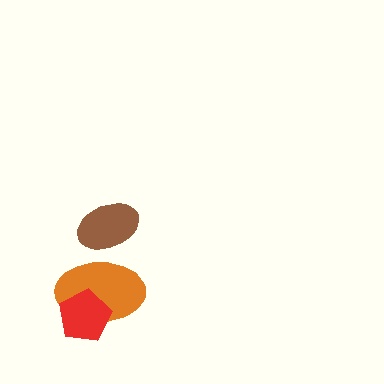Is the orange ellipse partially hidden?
Yes, it is partially covered by another shape.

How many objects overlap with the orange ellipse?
2 objects overlap with the orange ellipse.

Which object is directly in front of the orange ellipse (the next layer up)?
The red pentagon is directly in front of the orange ellipse.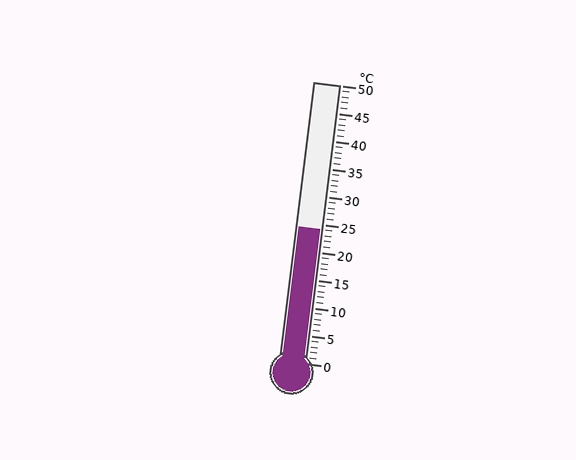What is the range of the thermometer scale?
The thermometer scale ranges from 0°C to 50°C.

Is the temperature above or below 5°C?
The temperature is above 5°C.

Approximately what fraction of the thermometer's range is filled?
The thermometer is filled to approximately 50% of its range.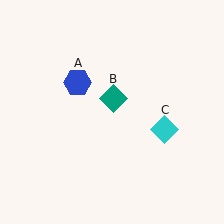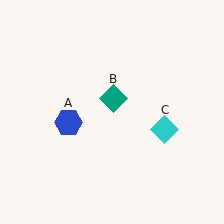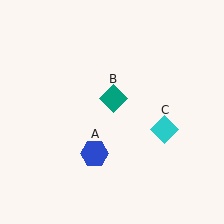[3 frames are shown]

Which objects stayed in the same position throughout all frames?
Teal diamond (object B) and cyan diamond (object C) remained stationary.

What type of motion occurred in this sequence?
The blue hexagon (object A) rotated counterclockwise around the center of the scene.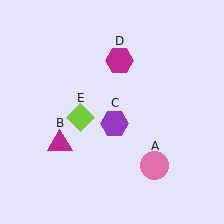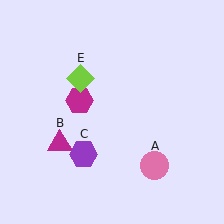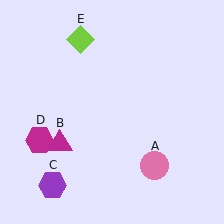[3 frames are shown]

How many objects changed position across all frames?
3 objects changed position: purple hexagon (object C), magenta hexagon (object D), lime diamond (object E).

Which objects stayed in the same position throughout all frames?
Pink circle (object A) and magenta triangle (object B) remained stationary.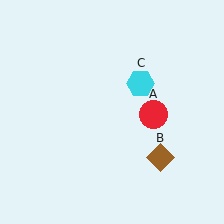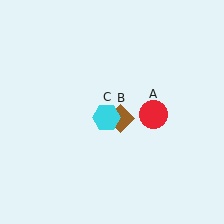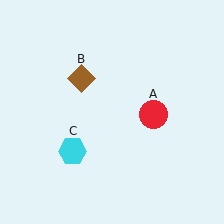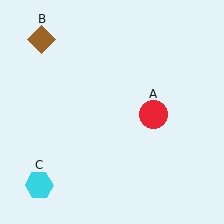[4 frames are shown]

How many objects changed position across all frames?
2 objects changed position: brown diamond (object B), cyan hexagon (object C).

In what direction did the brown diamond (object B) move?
The brown diamond (object B) moved up and to the left.